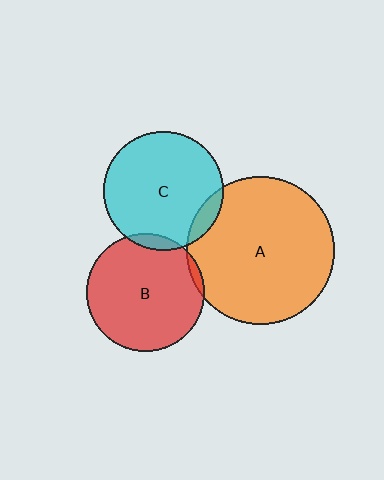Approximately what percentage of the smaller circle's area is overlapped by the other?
Approximately 5%.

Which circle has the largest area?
Circle A (orange).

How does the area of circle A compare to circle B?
Approximately 1.6 times.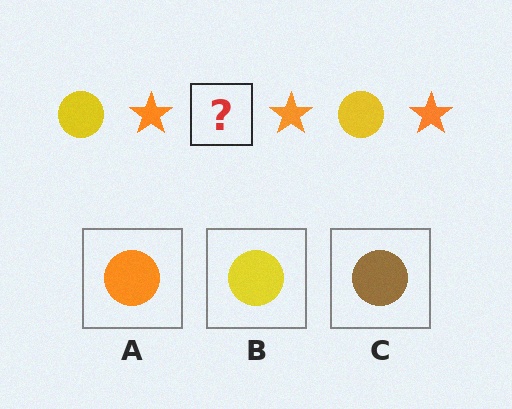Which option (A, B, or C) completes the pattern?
B.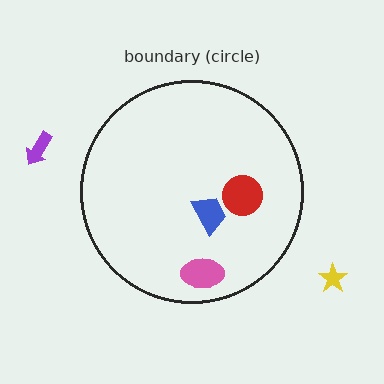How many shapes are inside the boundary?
3 inside, 2 outside.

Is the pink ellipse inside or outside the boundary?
Inside.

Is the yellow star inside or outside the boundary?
Outside.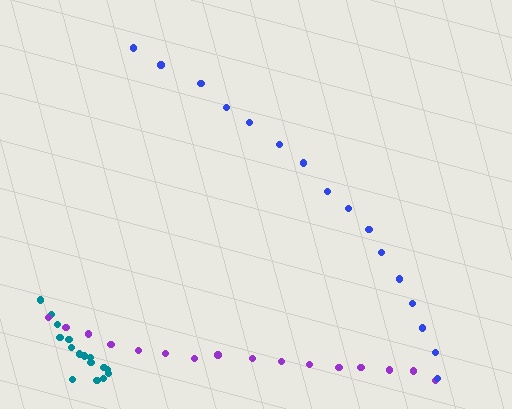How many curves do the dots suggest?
There are 3 distinct paths.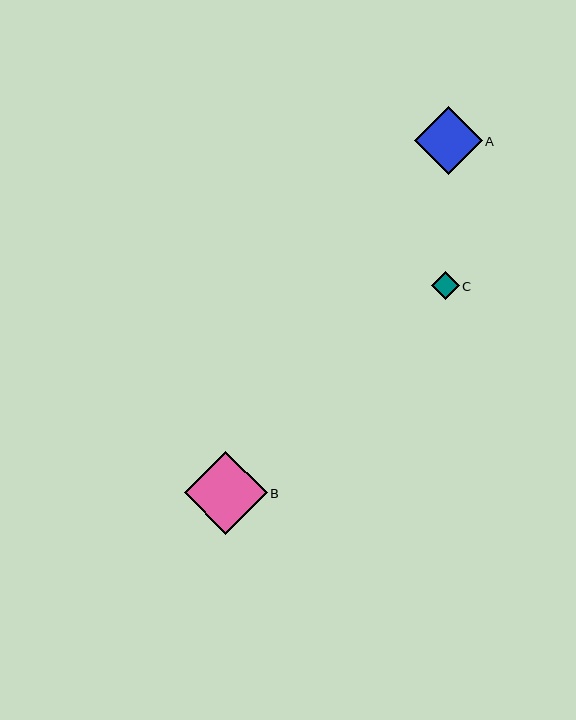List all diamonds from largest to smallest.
From largest to smallest: B, A, C.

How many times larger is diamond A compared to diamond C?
Diamond A is approximately 2.4 times the size of diamond C.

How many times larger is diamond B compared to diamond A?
Diamond B is approximately 1.2 times the size of diamond A.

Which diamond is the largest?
Diamond B is the largest with a size of approximately 83 pixels.